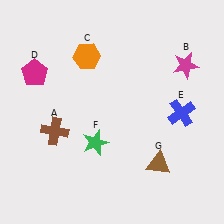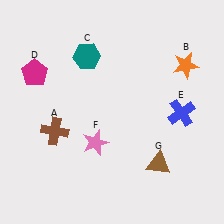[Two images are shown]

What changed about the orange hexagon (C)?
In Image 1, C is orange. In Image 2, it changed to teal.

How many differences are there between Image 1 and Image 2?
There are 3 differences between the two images.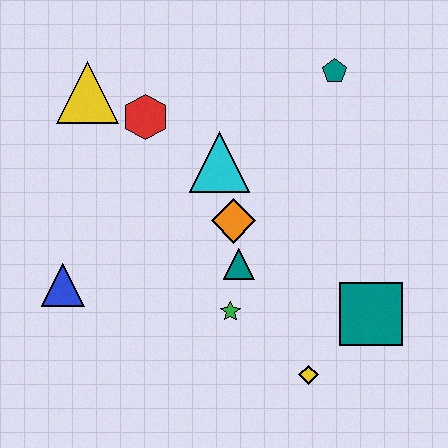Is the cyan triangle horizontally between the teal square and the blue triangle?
Yes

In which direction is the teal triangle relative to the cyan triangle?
The teal triangle is below the cyan triangle.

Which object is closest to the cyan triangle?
The orange diamond is closest to the cyan triangle.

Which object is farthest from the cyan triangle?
The yellow diamond is farthest from the cyan triangle.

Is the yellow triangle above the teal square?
Yes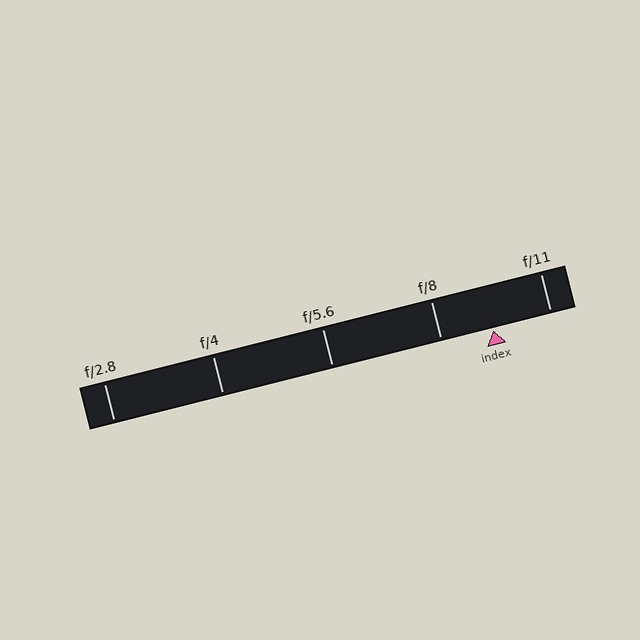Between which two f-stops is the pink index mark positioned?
The index mark is between f/8 and f/11.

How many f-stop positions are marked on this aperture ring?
There are 5 f-stop positions marked.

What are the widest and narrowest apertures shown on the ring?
The widest aperture shown is f/2.8 and the narrowest is f/11.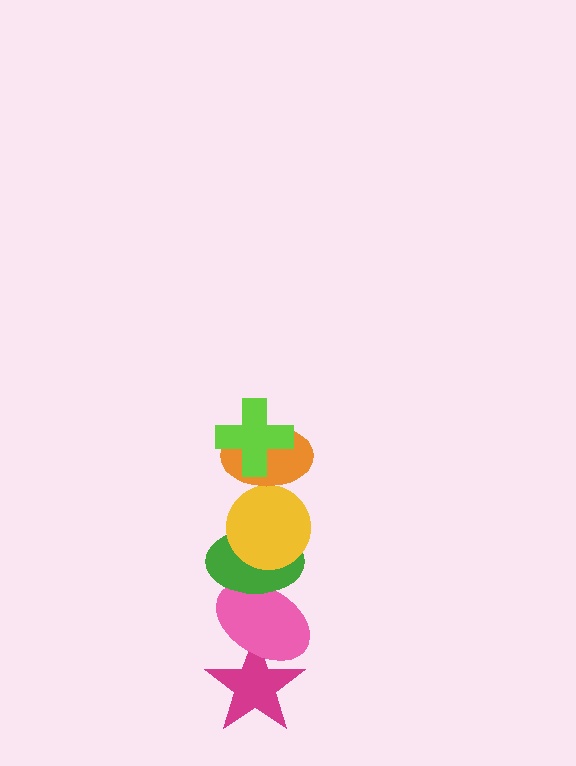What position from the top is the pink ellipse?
The pink ellipse is 5th from the top.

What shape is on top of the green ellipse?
The yellow circle is on top of the green ellipse.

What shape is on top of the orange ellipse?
The lime cross is on top of the orange ellipse.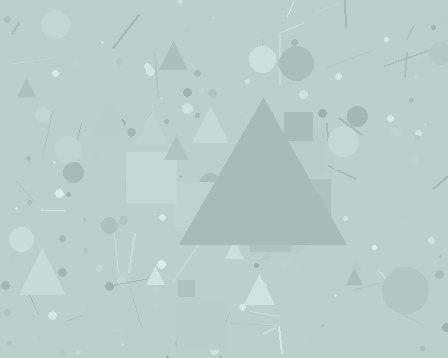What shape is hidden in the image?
A triangle is hidden in the image.